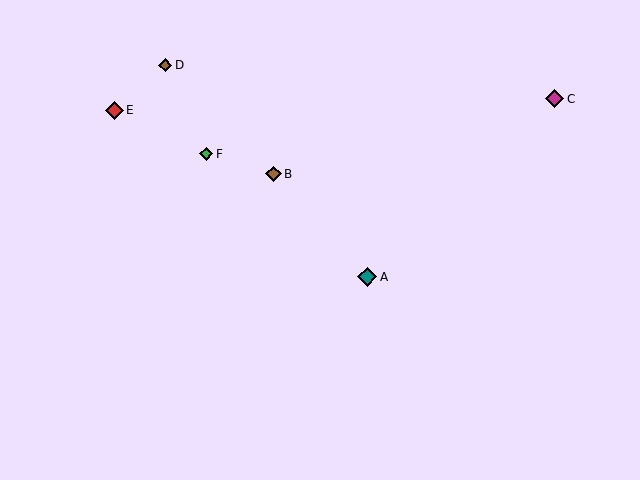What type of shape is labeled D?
Shape D is a brown diamond.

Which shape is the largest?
The teal diamond (labeled A) is the largest.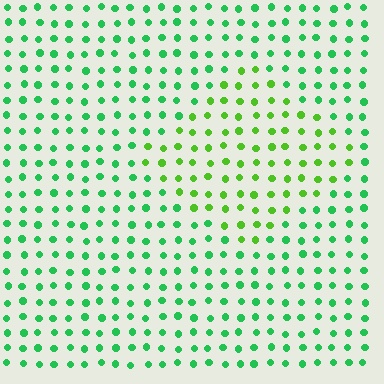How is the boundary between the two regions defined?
The boundary is defined purely by a slight shift in hue (about 33 degrees). Spacing, size, and orientation are identical on both sides.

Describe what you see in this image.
The image is filled with small green elements in a uniform arrangement. A diamond-shaped region is visible where the elements are tinted to a slightly different hue, forming a subtle color boundary.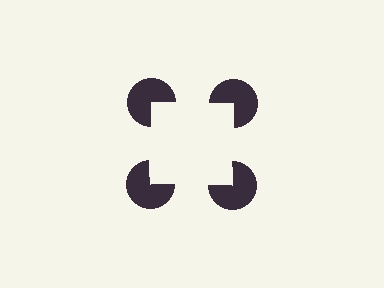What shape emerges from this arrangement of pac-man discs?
An illusory square — its edges are inferred from the aligned wedge cuts in the pac-man discs, not physically drawn.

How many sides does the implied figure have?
4 sides.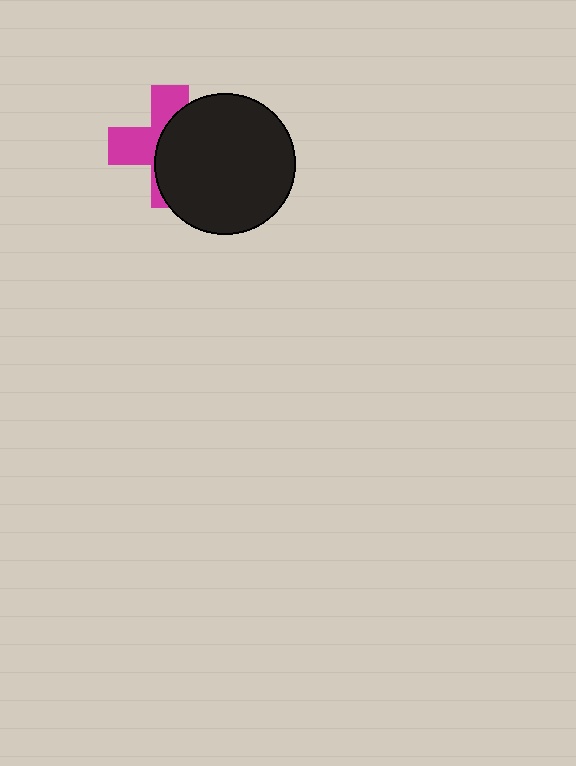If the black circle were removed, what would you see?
You would see the complete magenta cross.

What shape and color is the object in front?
The object in front is a black circle.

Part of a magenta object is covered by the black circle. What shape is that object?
It is a cross.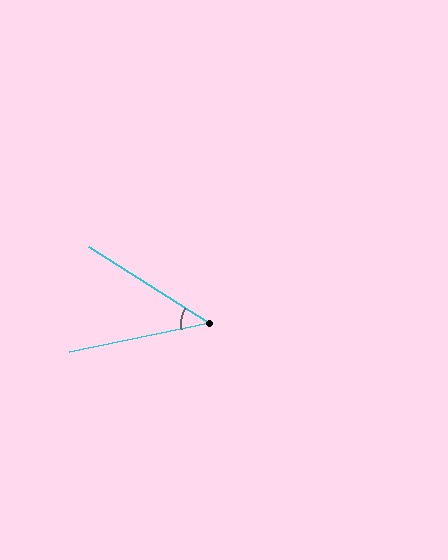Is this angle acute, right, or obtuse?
It is acute.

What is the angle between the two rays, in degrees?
Approximately 44 degrees.